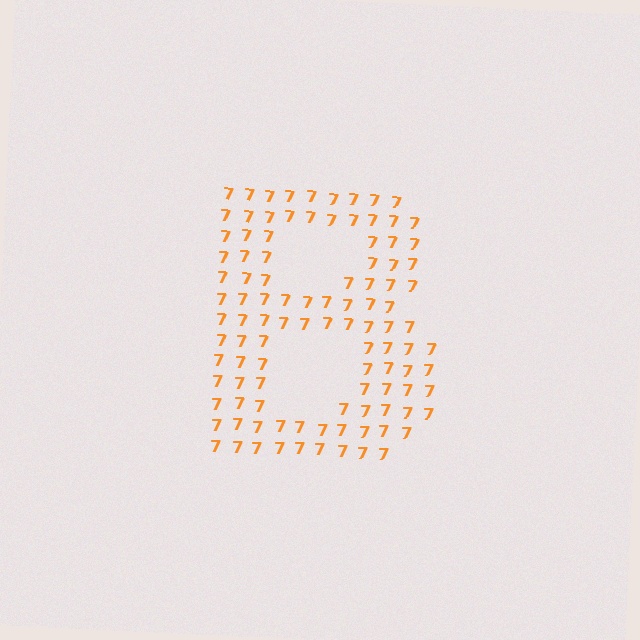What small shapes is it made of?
It is made of small digit 7's.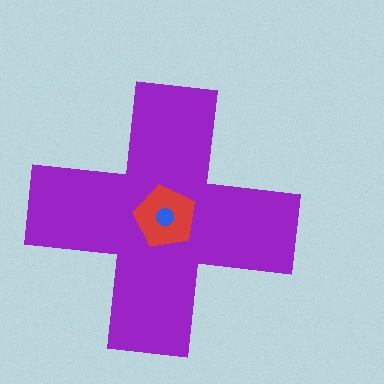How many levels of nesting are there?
3.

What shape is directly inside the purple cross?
The red pentagon.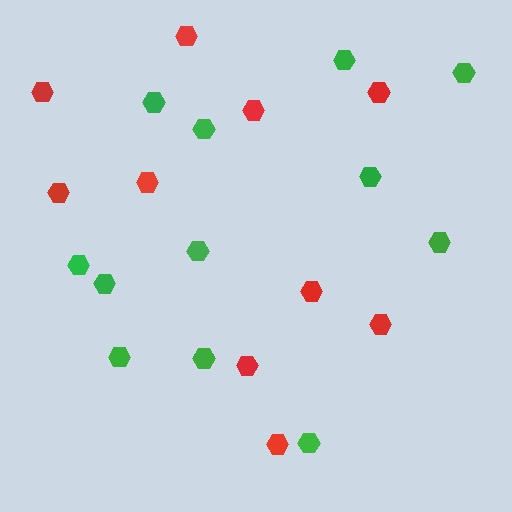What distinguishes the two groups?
There are 2 groups: one group of green hexagons (12) and one group of red hexagons (10).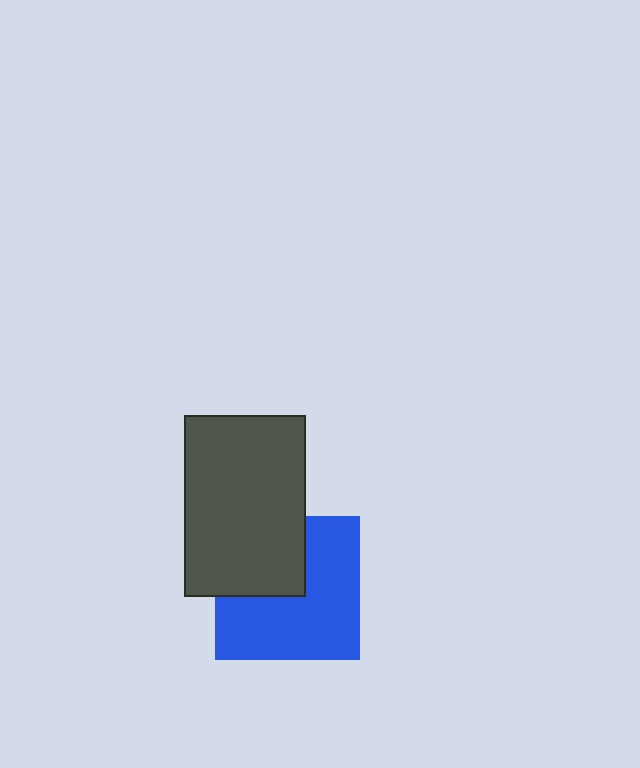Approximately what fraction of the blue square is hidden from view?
Roughly 36% of the blue square is hidden behind the dark gray rectangle.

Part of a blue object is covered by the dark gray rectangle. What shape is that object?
It is a square.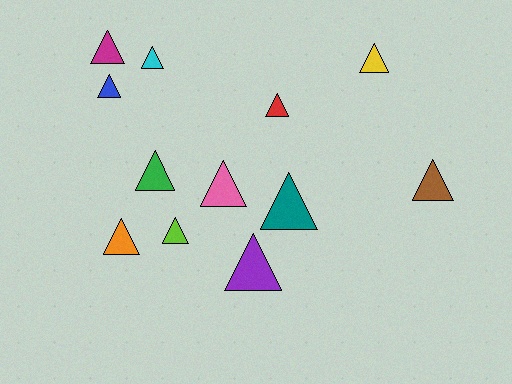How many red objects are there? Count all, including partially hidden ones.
There is 1 red object.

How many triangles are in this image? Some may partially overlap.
There are 12 triangles.